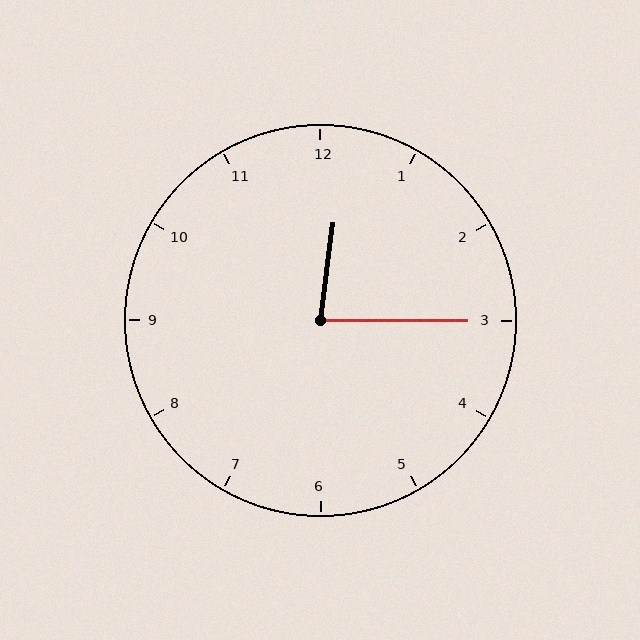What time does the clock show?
12:15.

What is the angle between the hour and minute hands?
Approximately 82 degrees.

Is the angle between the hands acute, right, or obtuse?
It is acute.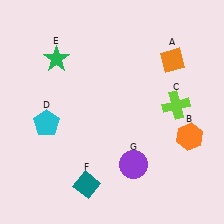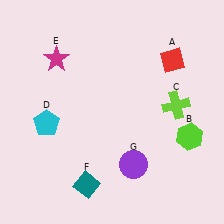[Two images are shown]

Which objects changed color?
A changed from orange to red. B changed from orange to lime. E changed from green to magenta.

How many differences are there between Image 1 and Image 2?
There are 3 differences between the two images.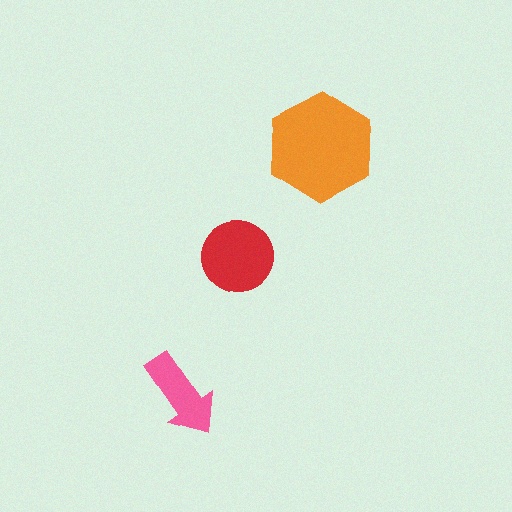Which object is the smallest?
The pink arrow.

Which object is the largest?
The orange hexagon.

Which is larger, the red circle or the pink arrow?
The red circle.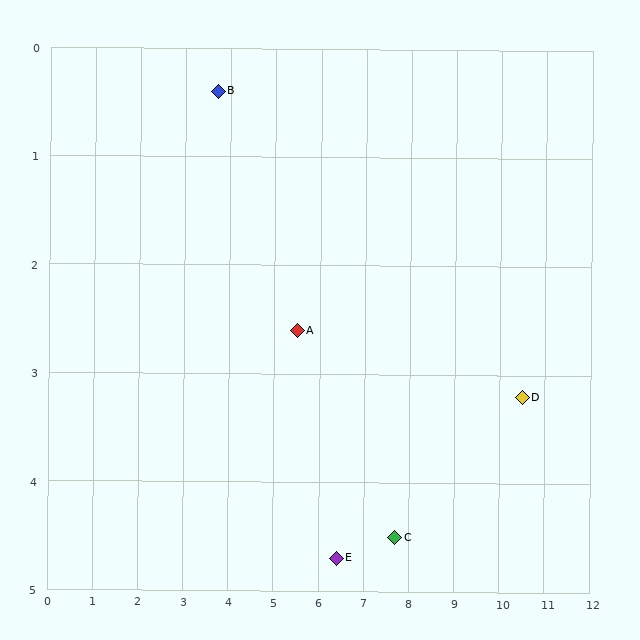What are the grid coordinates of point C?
Point C is at approximately (7.7, 4.5).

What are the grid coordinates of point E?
Point E is at approximately (6.4, 4.7).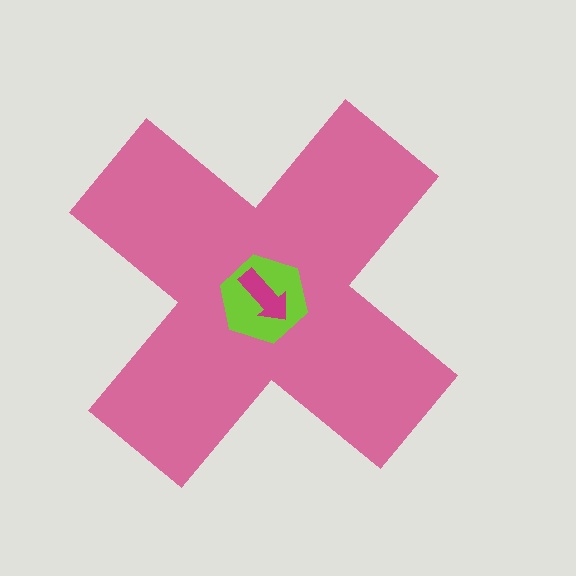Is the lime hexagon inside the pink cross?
Yes.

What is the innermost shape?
The magenta arrow.